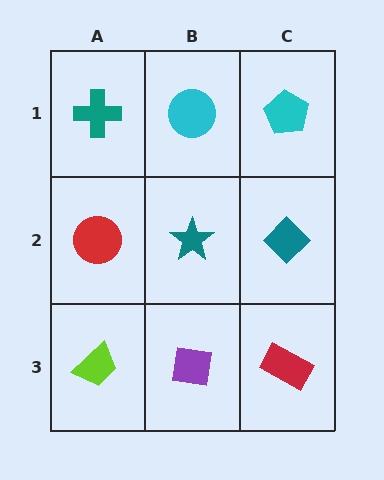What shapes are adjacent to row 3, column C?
A teal diamond (row 2, column C), a purple square (row 3, column B).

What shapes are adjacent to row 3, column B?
A teal star (row 2, column B), a lime trapezoid (row 3, column A), a red rectangle (row 3, column C).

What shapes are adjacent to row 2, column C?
A cyan pentagon (row 1, column C), a red rectangle (row 3, column C), a teal star (row 2, column B).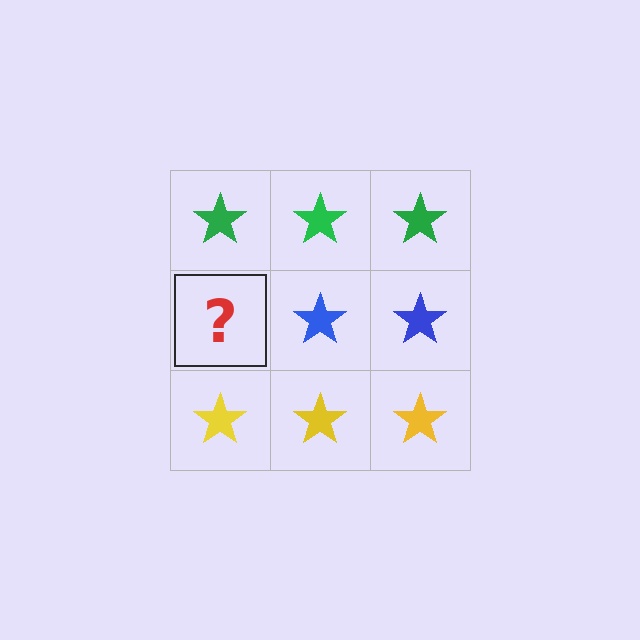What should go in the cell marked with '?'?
The missing cell should contain a blue star.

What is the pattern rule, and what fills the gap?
The rule is that each row has a consistent color. The gap should be filled with a blue star.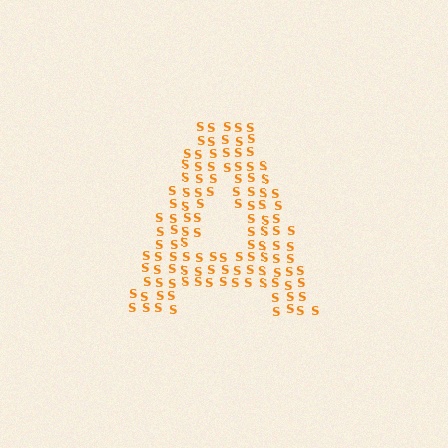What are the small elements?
The small elements are letter S's.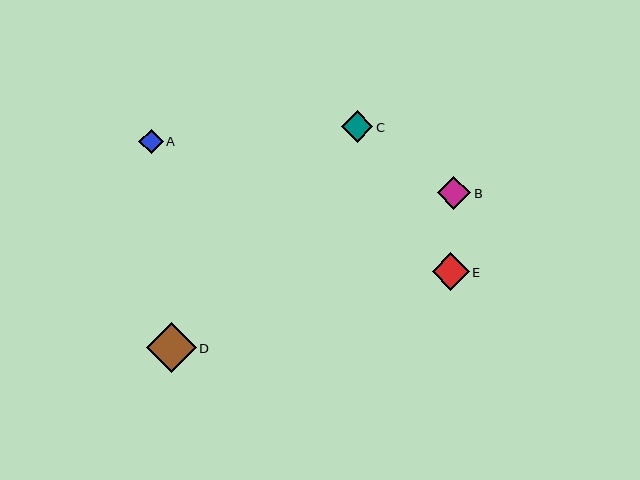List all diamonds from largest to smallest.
From largest to smallest: D, E, B, C, A.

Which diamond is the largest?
Diamond D is the largest with a size of approximately 50 pixels.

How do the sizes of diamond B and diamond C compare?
Diamond B and diamond C are approximately the same size.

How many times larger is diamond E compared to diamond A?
Diamond E is approximately 1.5 times the size of diamond A.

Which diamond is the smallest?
Diamond A is the smallest with a size of approximately 24 pixels.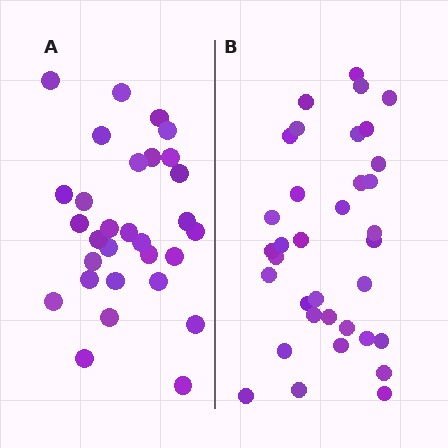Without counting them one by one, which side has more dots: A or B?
Region B (the right region) has more dots.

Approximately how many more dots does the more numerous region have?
Region B has about 5 more dots than region A.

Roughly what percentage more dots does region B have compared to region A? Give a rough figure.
About 15% more.